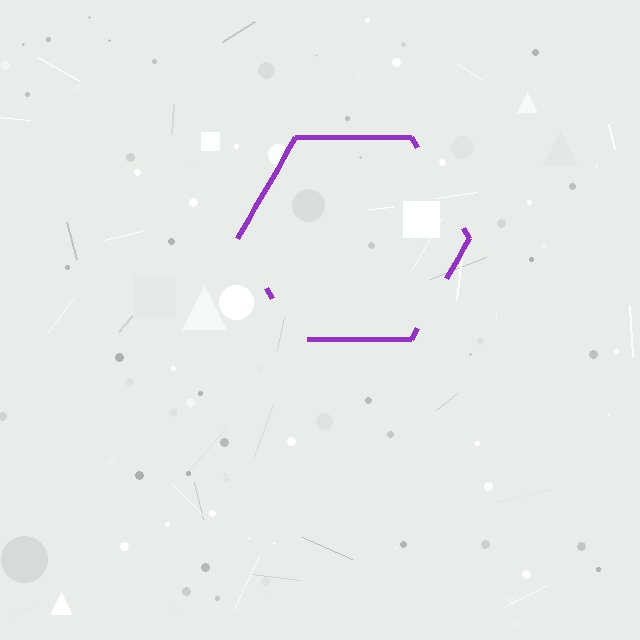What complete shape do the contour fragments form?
The contour fragments form a hexagon.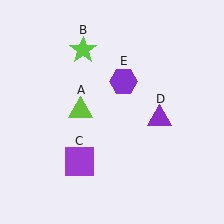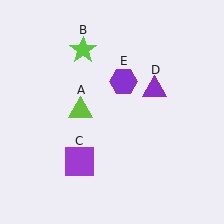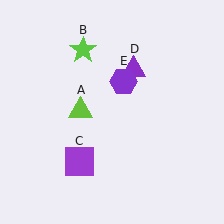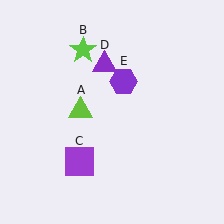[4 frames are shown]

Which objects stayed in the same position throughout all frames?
Lime triangle (object A) and lime star (object B) and purple square (object C) and purple hexagon (object E) remained stationary.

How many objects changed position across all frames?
1 object changed position: purple triangle (object D).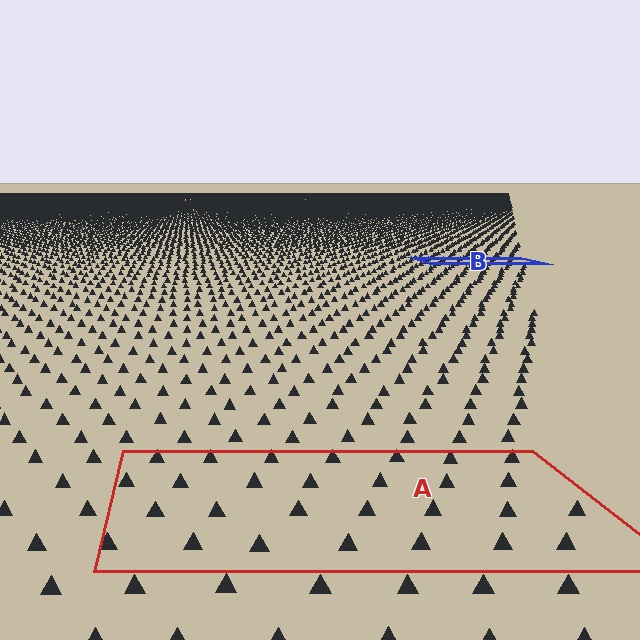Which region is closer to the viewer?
Region A is closer. The texture elements there are larger and more spread out.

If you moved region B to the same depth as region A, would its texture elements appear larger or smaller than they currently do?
They would appear larger. At a closer depth, the same texture elements are projected at a bigger on-screen size.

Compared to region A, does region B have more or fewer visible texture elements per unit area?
Region B has more texture elements per unit area — they are packed more densely because it is farther away.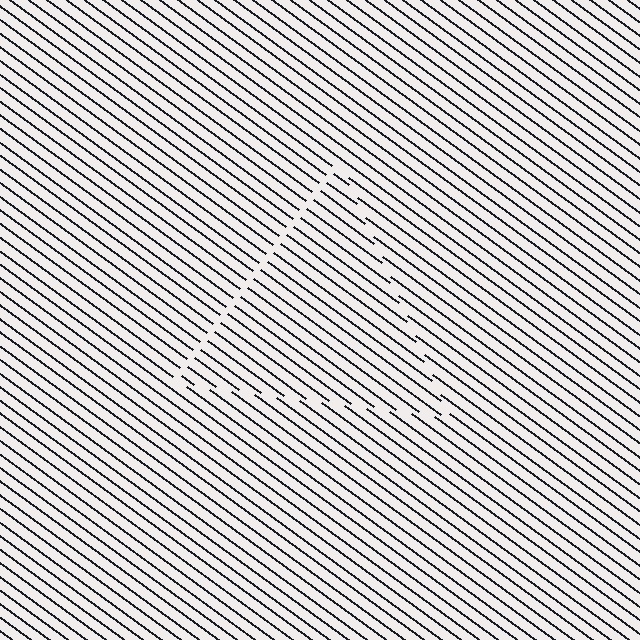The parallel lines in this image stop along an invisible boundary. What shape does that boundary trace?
An illusory triangle. The interior of the shape contains the same grating, shifted by half a period — the contour is defined by the phase discontinuity where line-ends from the inner and outer gratings abut.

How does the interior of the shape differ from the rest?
The interior of the shape contains the same grating, shifted by half a period — the contour is defined by the phase discontinuity where line-ends from the inner and outer gratings abut.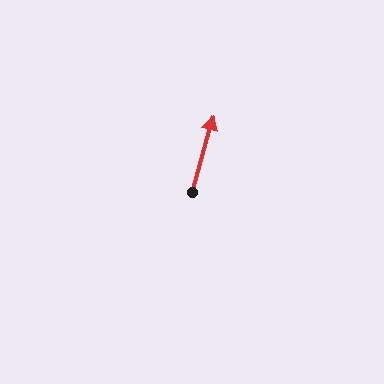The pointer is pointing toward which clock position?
Roughly 1 o'clock.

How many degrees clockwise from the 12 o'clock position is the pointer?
Approximately 16 degrees.